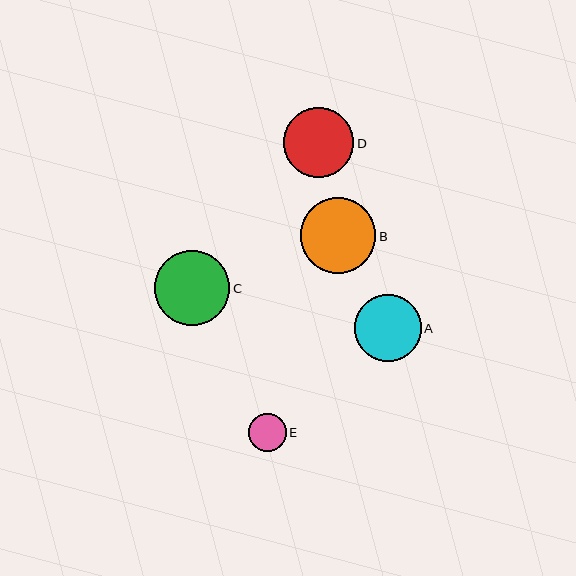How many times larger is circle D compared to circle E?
Circle D is approximately 1.9 times the size of circle E.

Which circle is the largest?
Circle B is the largest with a size of approximately 76 pixels.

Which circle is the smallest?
Circle E is the smallest with a size of approximately 38 pixels.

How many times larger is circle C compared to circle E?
Circle C is approximately 2.0 times the size of circle E.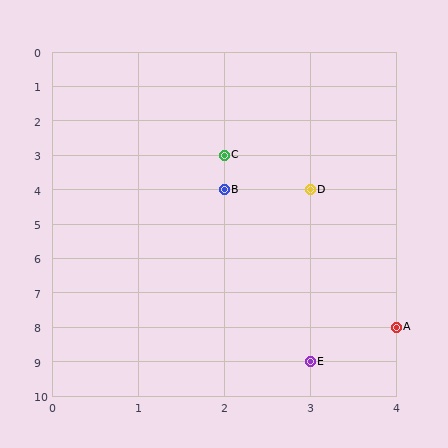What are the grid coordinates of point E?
Point E is at grid coordinates (3, 9).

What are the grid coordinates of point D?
Point D is at grid coordinates (3, 4).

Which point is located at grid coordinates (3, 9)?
Point E is at (3, 9).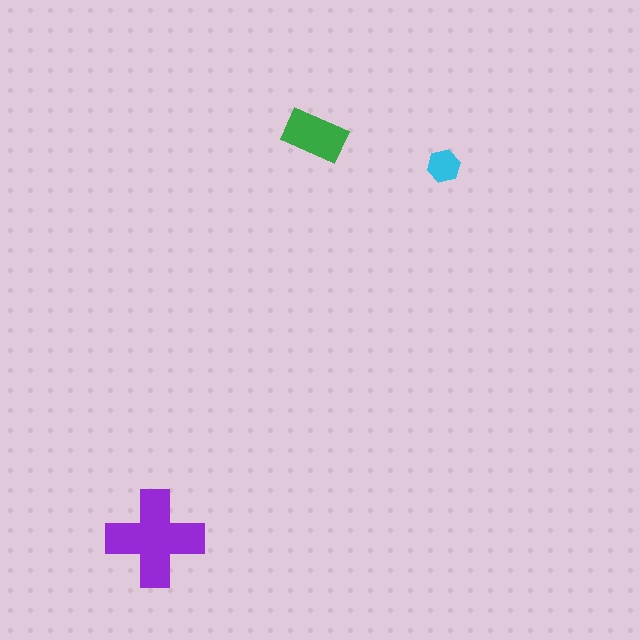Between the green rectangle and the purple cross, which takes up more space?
The purple cross.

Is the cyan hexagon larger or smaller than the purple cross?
Smaller.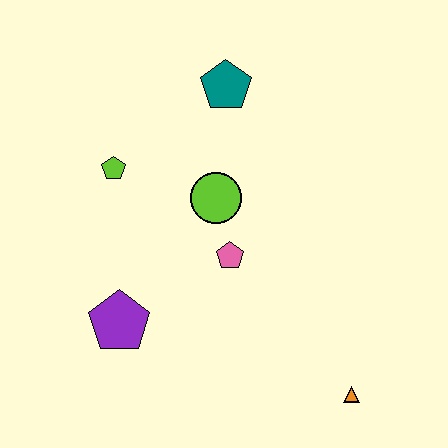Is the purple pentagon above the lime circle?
No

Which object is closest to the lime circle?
The pink pentagon is closest to the lime circle.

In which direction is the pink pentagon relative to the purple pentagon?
The pink pentagon is to the right of the purple pentagon.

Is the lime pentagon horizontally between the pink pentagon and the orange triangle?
No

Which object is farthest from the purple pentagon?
The teal pentagon is farthest from the purple pentagon.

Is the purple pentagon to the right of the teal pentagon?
No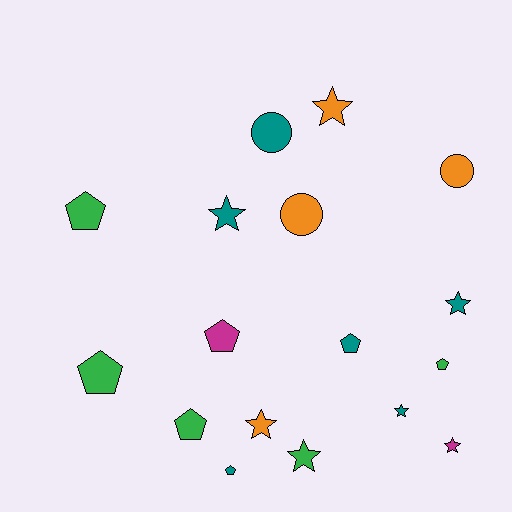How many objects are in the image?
There are 17 objects.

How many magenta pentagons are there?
There is 1 magenta pentagon.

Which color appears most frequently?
Teal, with 6 objects.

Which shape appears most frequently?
Star, with 7 objects.